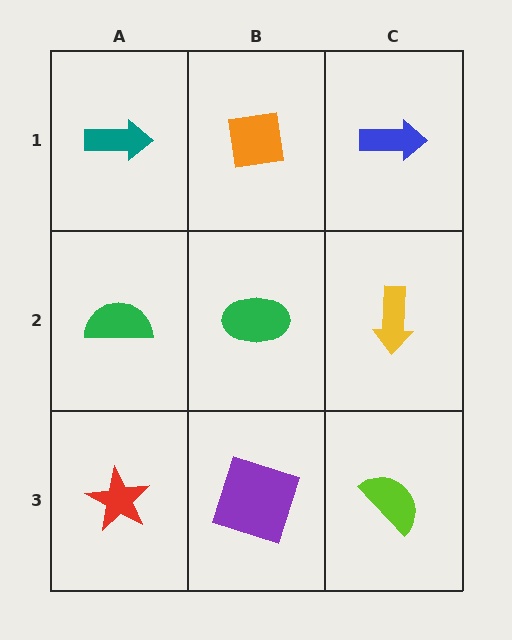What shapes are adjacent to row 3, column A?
A green semicircle (row 2, column A), a purple square (row 3, column B).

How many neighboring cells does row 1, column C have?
2.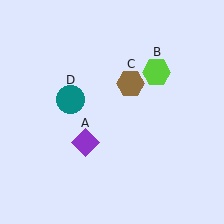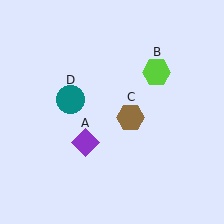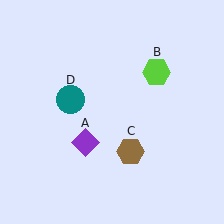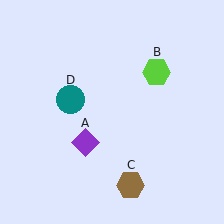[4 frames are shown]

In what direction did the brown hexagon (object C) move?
The brown hexagon (object C) moved down.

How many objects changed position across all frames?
1 object changed position: brown hexagon (object C).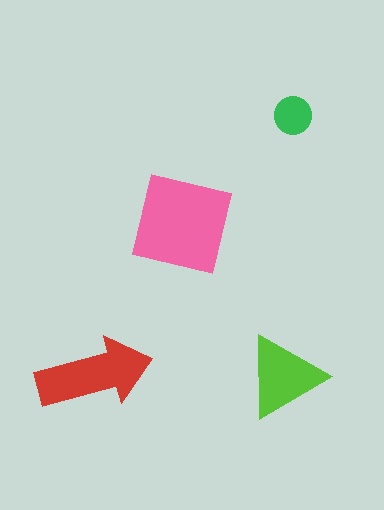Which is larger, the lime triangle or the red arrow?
The red arrow.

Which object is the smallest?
The green circle.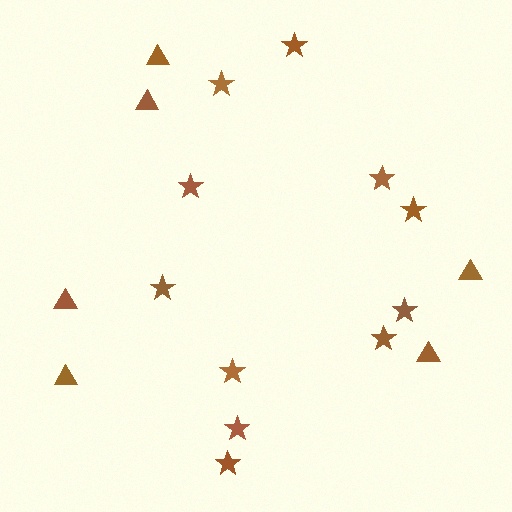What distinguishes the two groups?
There are 2 groups: one group of stars (11) and one group of triangles (6).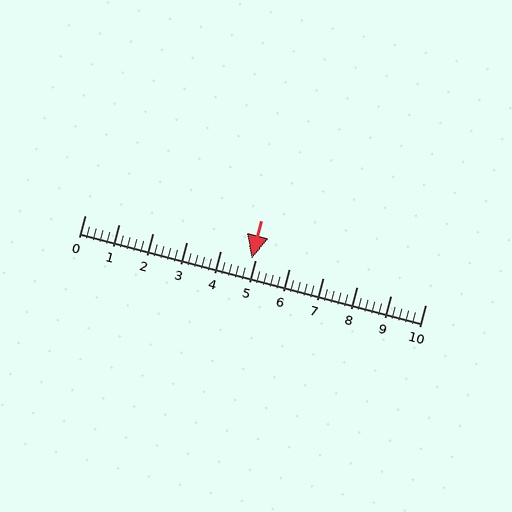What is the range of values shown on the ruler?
The ruler shows values from 0 to 10.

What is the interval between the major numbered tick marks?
The major tick marks are spaced 1 units apart.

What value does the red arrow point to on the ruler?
The red arrow points to approximately 4.9.